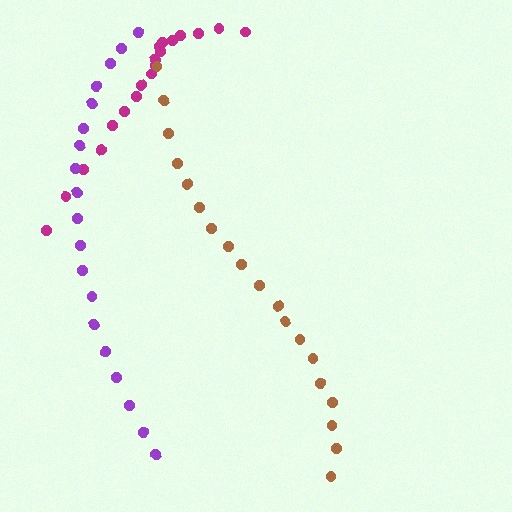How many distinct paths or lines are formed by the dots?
There are 3 distinct paths.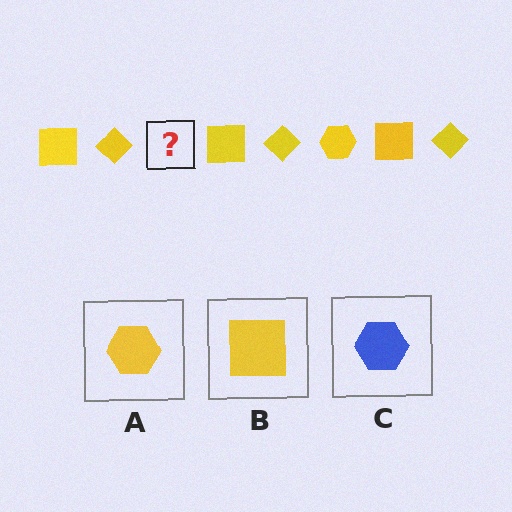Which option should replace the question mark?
Option A.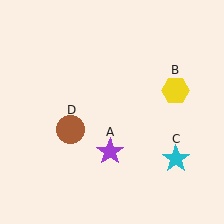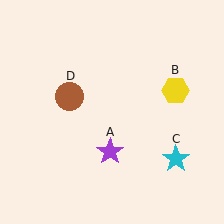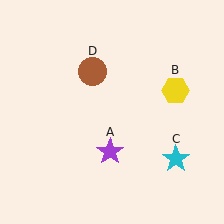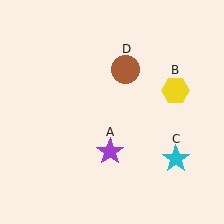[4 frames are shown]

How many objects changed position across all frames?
1 object changed position: brown circle (object D).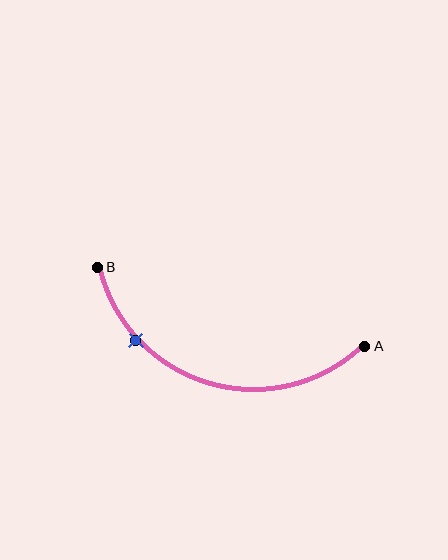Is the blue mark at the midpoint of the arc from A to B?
No. The blue mark lies on the arc but is closer to endpoint B. The arc midpoint would be at the point on the curve equidistant along the arc from both A and B.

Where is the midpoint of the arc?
The arc midpoint is the point on the curve farthest from the straight line joining A and B. It sits below that line.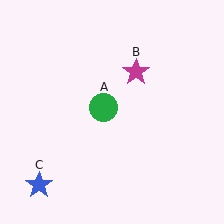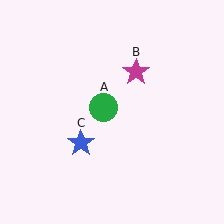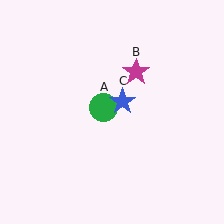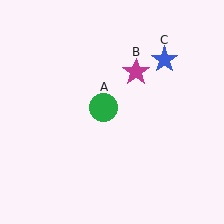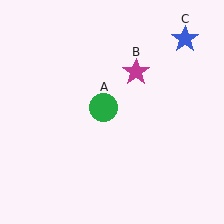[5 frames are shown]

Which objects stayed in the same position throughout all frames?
Green circle (object A) and magenta star (object B) remained stationary.